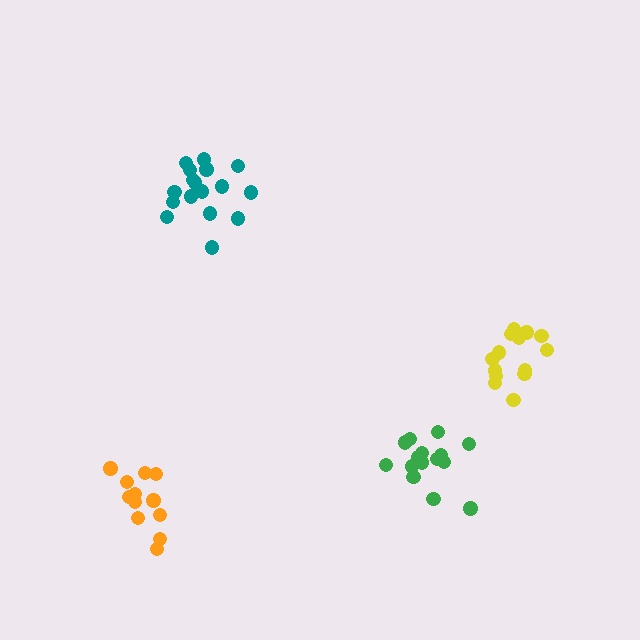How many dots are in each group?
Group 1: 15 dots, Group 2: 14 dots, Group 3: 17 dots, Group 4: 12 dots (58 total).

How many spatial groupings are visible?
There are 4 spatial groupings.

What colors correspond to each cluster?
The clusters are colored: green, yellow, teal, orange.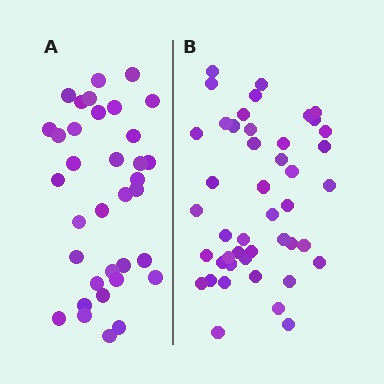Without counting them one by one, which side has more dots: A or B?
Region B (the right region) has more dots.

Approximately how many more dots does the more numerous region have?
Region B has roughly 10 or so more dots than region A.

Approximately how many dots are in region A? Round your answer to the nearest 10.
About 40 dots. (The exact count is 35, which rounds to 40.)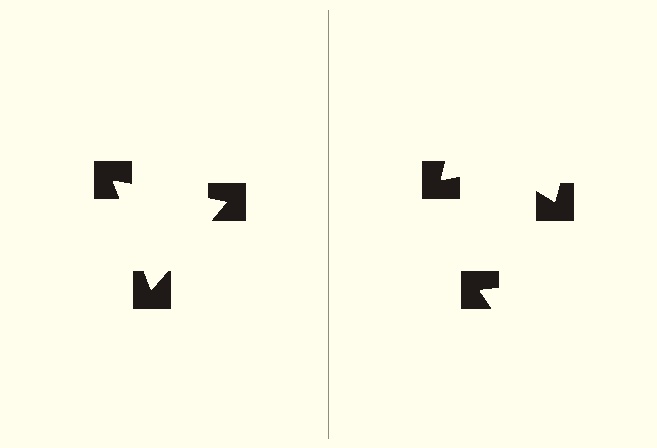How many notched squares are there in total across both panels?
6 — 3 on each side.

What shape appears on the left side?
An illusory triangle.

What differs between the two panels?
The notched squares are positioned identically on both sides; only the wedge orientations differ. On the left they align to a triangle; on the right they are misaligned.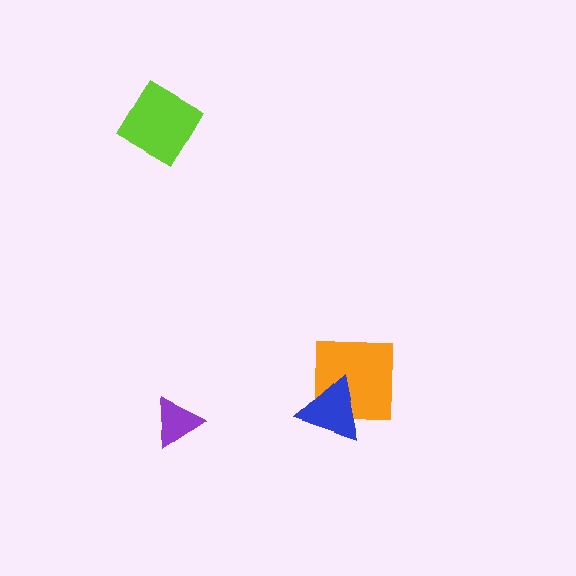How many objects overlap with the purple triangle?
0 objects overlap with the purple triangle.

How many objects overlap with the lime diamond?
0 objects overlap with the lime diamond.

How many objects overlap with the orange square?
1 object overlaps with the orange square.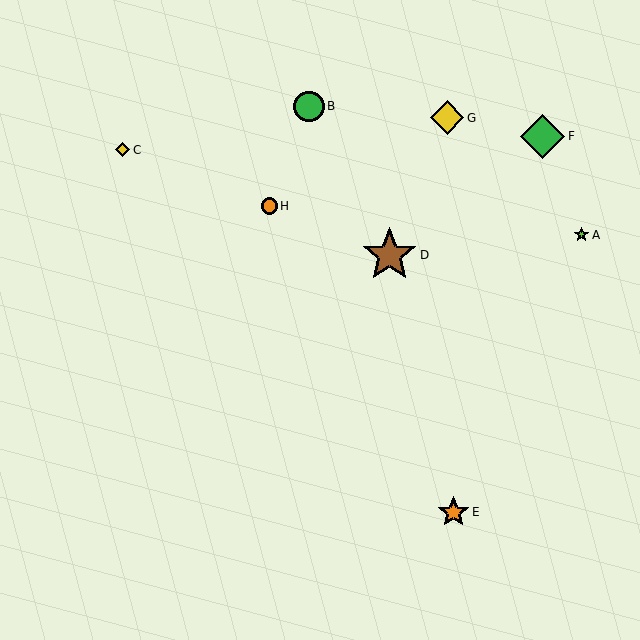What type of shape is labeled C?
Shape C is a yellow diamond.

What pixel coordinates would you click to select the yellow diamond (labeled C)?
Click at (123, 150) to select the yellow diamond C.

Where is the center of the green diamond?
The center of the green diamond is at (543, 136).